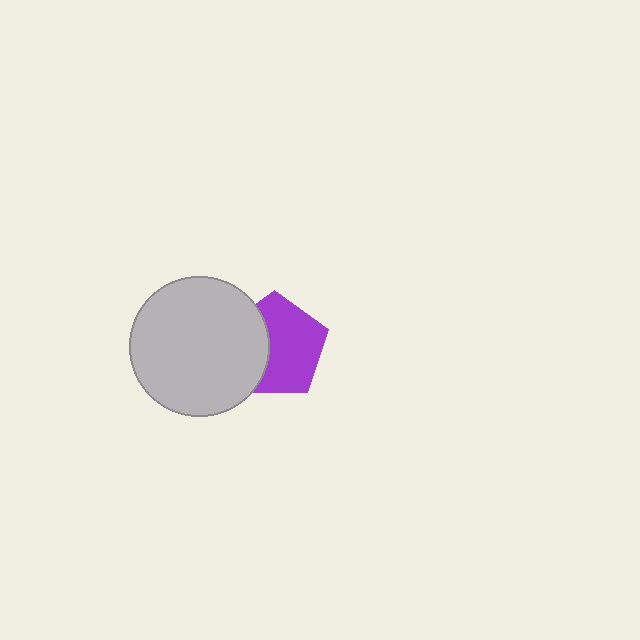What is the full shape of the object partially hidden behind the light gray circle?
The partially hidden object is a purple pentagon.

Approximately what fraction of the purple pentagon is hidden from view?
Roughly 37% of the purple pentagon is hidden behind the light gray circle.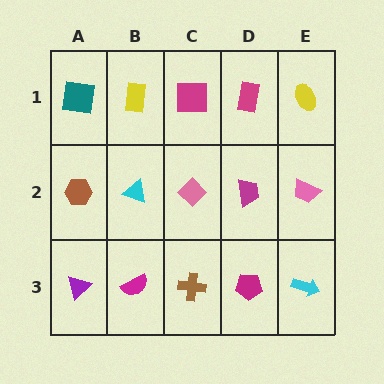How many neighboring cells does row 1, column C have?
3.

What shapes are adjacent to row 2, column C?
A magenta square (row 1, column C), a brown cross (row 3, column C), a cyan triangle (row 2, column B), a magenta trapezoid (row 2, column D).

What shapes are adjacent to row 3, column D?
A magenta trapezoid (row 2, column D), a brown cross (row 3, column C), a cyan arrow (row 3, column E).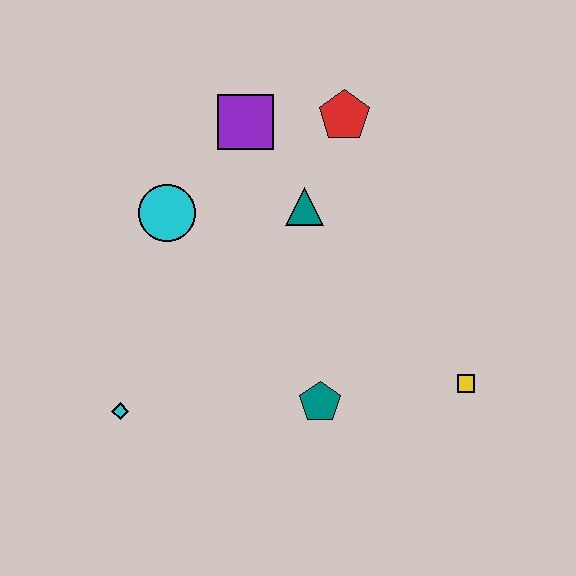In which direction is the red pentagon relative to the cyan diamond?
The red pentagon is above the cyan diamond.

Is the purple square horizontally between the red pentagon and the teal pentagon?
No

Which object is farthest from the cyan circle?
The yellow square is farthest from the cyan circle.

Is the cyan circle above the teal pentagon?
Yes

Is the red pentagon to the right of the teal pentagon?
Yes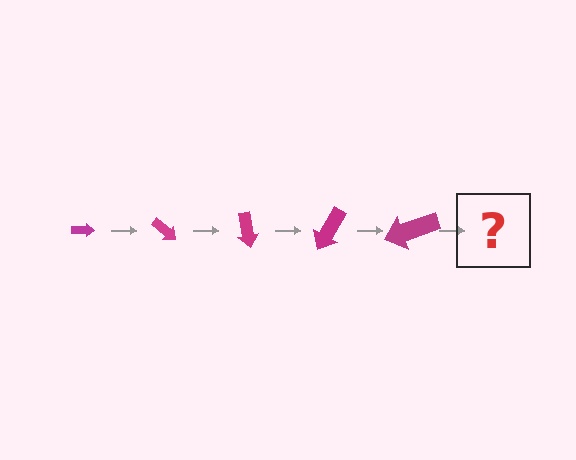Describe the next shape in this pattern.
It should be an arrow, larger than the previous one and rotated 200 degrees from the start.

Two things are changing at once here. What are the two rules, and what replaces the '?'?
The two rules are that the arrow grows larger each step and it rotates 40 degrees each step. The '?' should be an arrow, larger than the previous one and rotated 200 degrees from the start.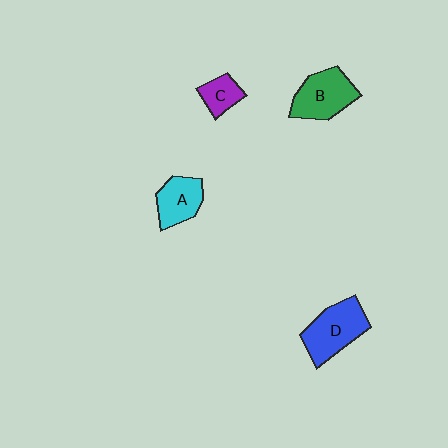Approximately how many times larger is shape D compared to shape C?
Approximately 2.1 times.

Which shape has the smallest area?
Shape C (purple).